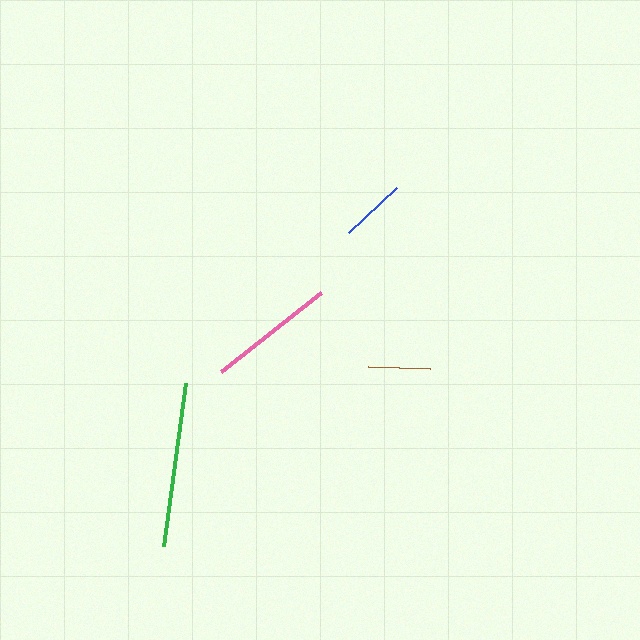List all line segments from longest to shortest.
From longest to shortest: green, pink, blue, brown.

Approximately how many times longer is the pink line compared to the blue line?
The pink line is approximately 2.0 times the length of the blue line.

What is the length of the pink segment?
The pink segment is approximately 128 pixels long.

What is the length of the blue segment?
The blue segment is approximately 65 pixels long.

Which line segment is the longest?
The green line is the longest at approximately 164 pixels.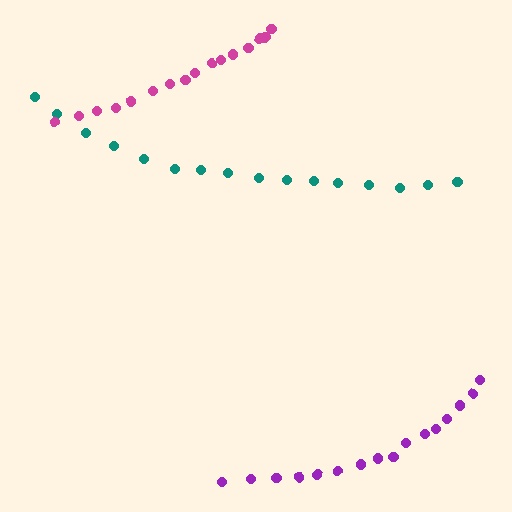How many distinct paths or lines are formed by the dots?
There are 3 distinct paths.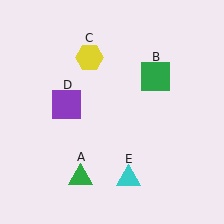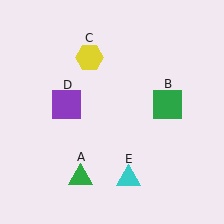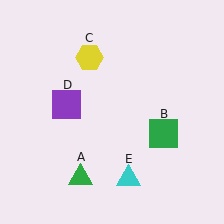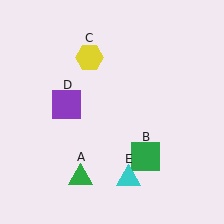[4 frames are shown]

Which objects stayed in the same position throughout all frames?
Green triangle (object A) and yellow hexagon (object C) and purple square (object D) and cyan triangle (object E) remained stationary.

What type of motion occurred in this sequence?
The green square (object B) rotated clockwise around the center of the scene.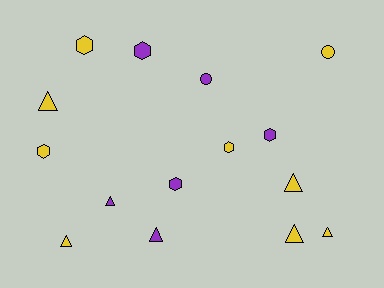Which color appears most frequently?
Yellow, with 9 objects.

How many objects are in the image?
There are 15 objects.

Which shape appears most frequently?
Triangle, with 7 objects.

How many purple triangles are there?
There are 2 purple triangles.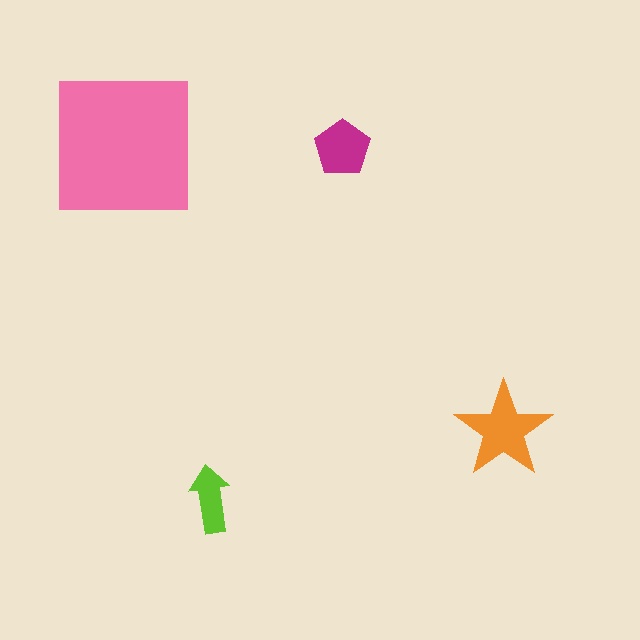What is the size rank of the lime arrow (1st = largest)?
4th.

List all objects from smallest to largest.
The lime arrow, the magenta pentagon, the orange star, the pink square.